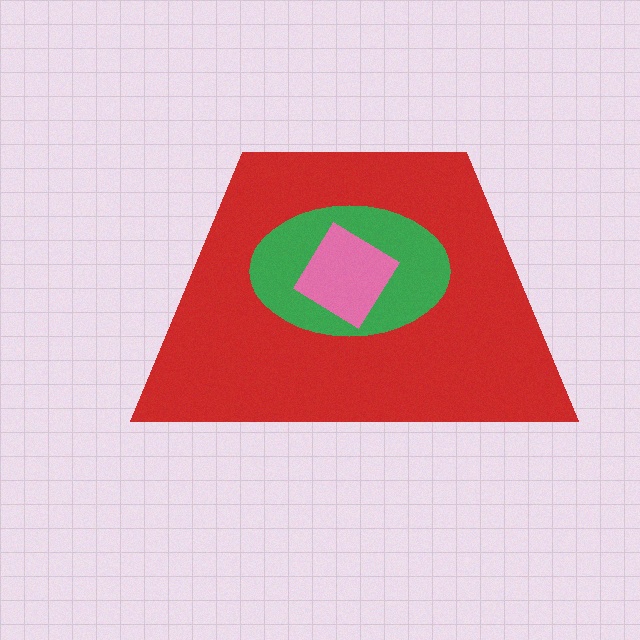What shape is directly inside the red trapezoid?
The green ellipse.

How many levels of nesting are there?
3.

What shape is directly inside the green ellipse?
The pink diamond.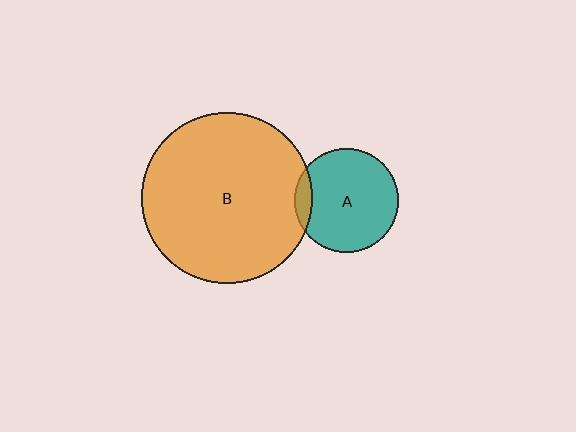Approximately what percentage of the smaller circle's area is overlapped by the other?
Approximately 10%.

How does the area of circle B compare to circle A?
Approximately 2.7 times.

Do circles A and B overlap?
Yes.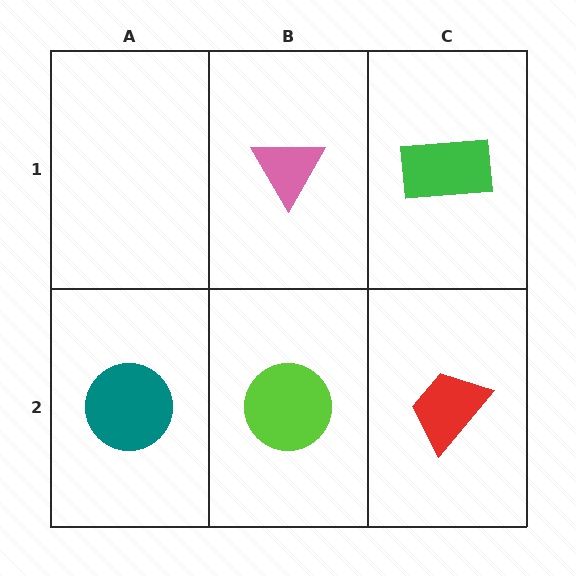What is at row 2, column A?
A teal circle.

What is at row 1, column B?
A pink triangle.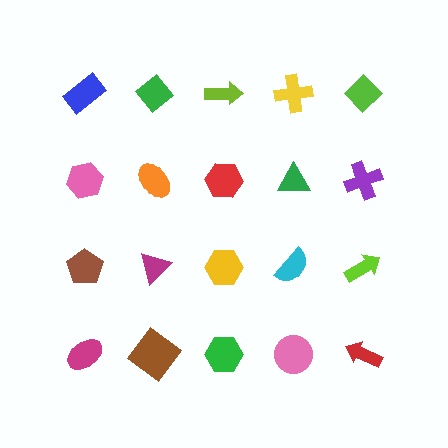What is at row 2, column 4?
A green triangle.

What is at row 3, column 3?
A yellow hexagon.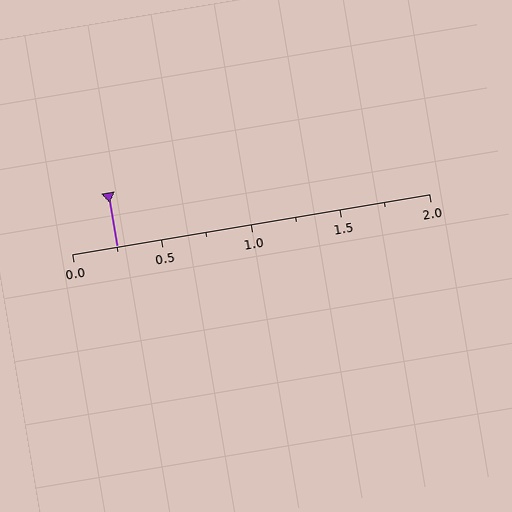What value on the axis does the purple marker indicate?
The marker indicates approximately 0.25.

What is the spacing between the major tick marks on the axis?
The major ticks are spaced 0.5 apart.